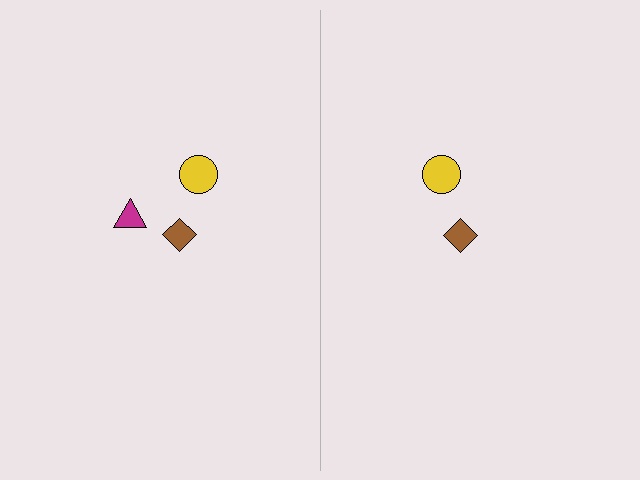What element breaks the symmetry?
A magenta triangle is missing from the right side.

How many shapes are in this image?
There are 5 shapes in this image.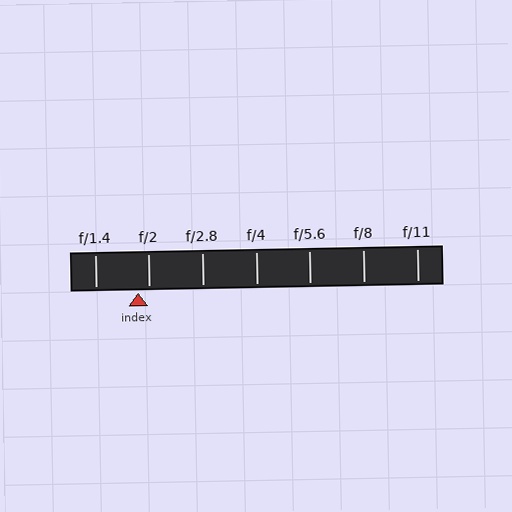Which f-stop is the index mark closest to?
The index mark is closest to f/2.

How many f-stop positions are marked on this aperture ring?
There are 7 f-stop positions marked.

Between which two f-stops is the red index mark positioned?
The index mark is between f/1.4 and f/2.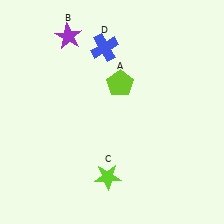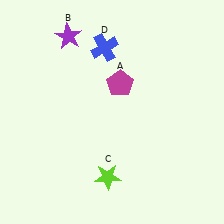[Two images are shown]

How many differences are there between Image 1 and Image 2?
There is 1 difference between the two images.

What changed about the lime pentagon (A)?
In Image 1, A is lime. In Image 2, it changed to magenta.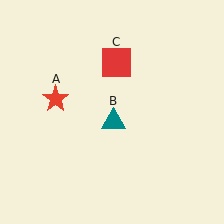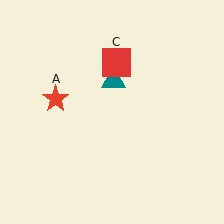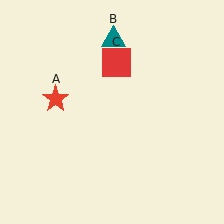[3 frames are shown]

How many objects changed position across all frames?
1 object changed position: teal triangle (object B).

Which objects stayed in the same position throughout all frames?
Red star (object A) and red square (object C) remained stationary.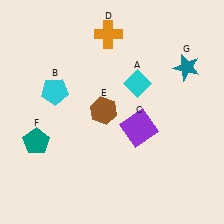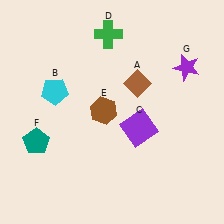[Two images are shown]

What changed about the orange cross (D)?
In Image 1, D is orange. In Image 2, it changed to green.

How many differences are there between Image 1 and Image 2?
There are 3 differences between the two images.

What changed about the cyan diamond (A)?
In Image 1, A is cyan. In Image 2, it changed to brown.